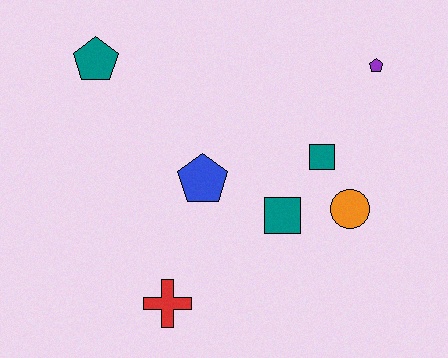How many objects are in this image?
There are 7 objects.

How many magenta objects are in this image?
There are no magenta objects.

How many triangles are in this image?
There are no triangles.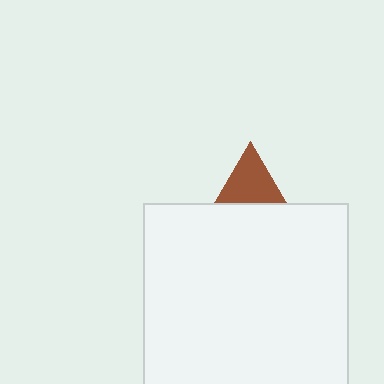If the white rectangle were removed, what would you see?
You would see the complete brown triangle.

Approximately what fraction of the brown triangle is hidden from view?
Roughly 64% of the brown triangle is hidden behind the white rectangle.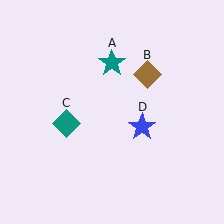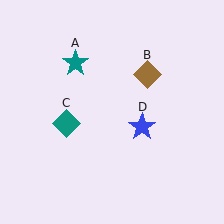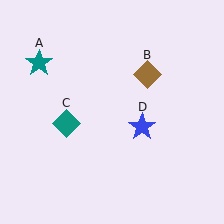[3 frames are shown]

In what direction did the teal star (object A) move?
The teal star (object A) moved left.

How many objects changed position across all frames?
1 object changed position: teal star (object A).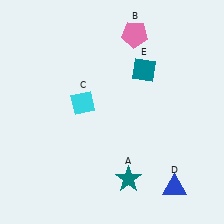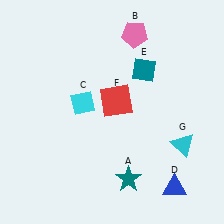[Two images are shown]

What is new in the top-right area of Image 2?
A red square (F) was added in the top-right area of Image 2.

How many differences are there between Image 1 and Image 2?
There are 2 differences between the two images.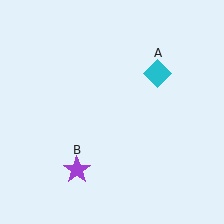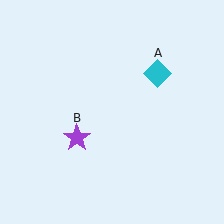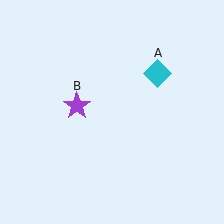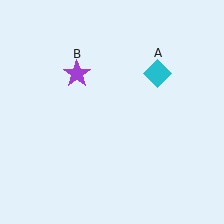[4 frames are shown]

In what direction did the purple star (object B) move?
The purple star (object B) moved up.